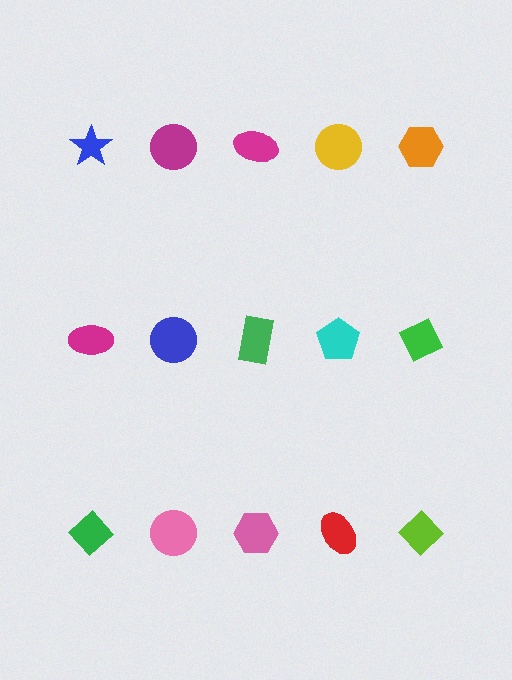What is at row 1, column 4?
A yellow circle.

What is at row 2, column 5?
A green diamond.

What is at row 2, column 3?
A green rectangle.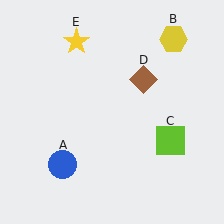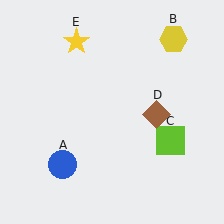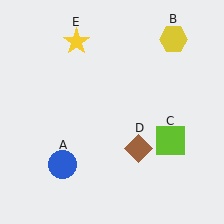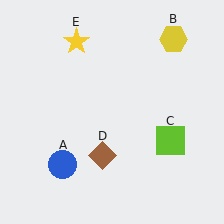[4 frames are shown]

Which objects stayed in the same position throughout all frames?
Blue circle (object A) and yellow hexagon (object B) and lime square (object C) and yellow star (object E) remained stationary.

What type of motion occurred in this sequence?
The brown diamond (object D) rotated clockwise around the center of the scene.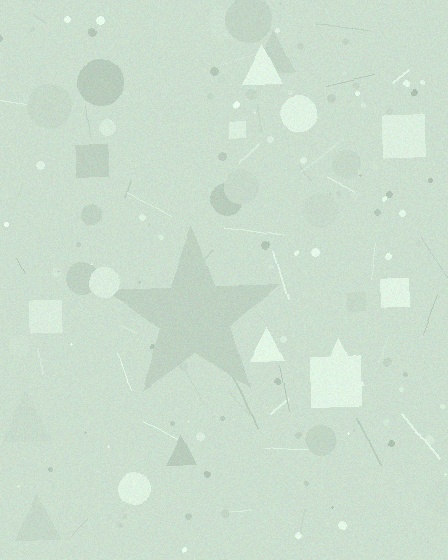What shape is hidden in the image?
A star is hidden in the image.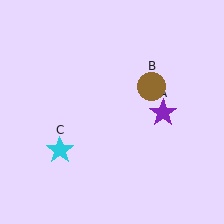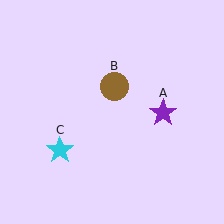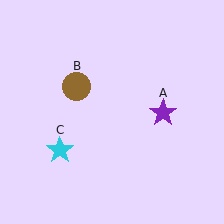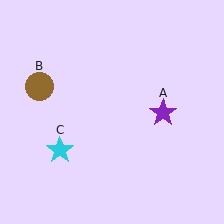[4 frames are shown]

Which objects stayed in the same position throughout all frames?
Purple star (object A) and cyan star (object C) remained stationary.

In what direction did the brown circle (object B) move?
The brown circle (object B) moved left.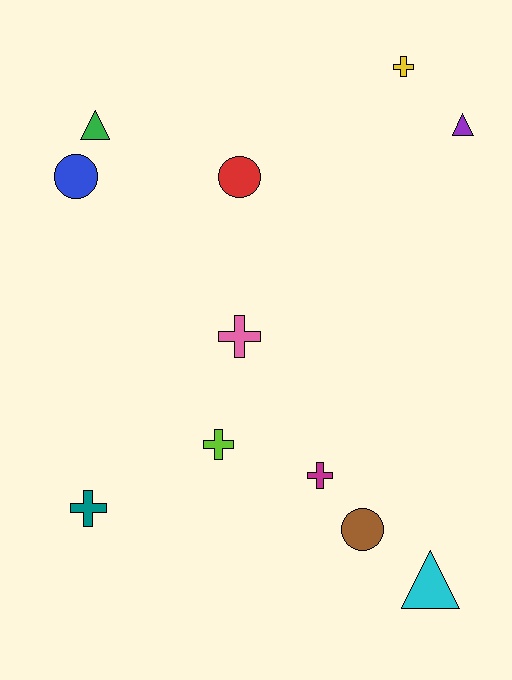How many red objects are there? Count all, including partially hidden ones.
There is 1 red object.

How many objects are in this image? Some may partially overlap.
There are 11 objects.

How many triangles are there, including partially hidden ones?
There are 3 triangles.